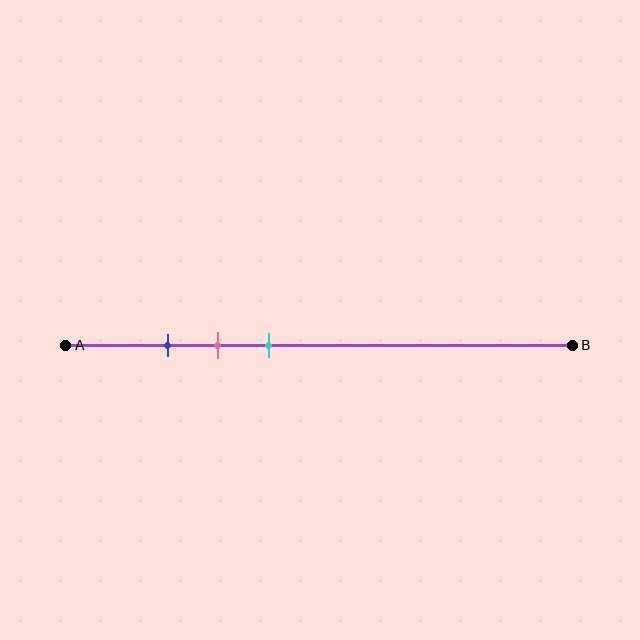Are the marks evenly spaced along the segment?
Yes, the marks are approximately evenly spaced.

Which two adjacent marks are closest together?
The blue and pink marks are the closest adjacent pair.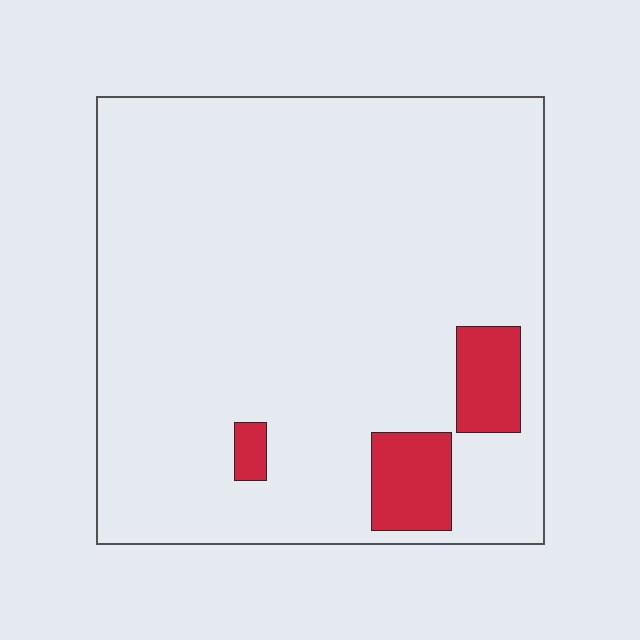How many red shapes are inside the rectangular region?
3.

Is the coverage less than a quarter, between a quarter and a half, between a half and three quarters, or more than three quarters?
Less than a quarter.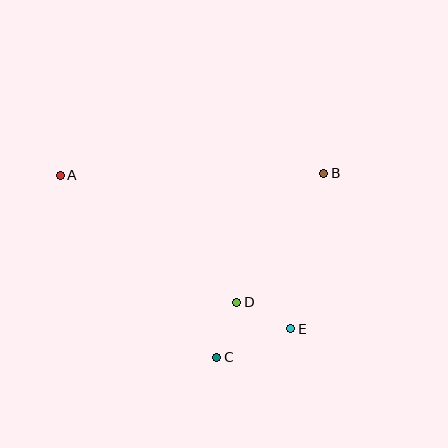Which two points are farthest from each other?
Points A and E are farthest from each other.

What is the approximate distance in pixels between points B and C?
The distance between B and C is approximately 213 pixels.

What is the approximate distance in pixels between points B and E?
The distance between B and E is approximately 159 pixels.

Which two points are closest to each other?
Points C and D are closest to each other.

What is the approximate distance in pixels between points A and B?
The distance between A and B is approximately 264 pixels.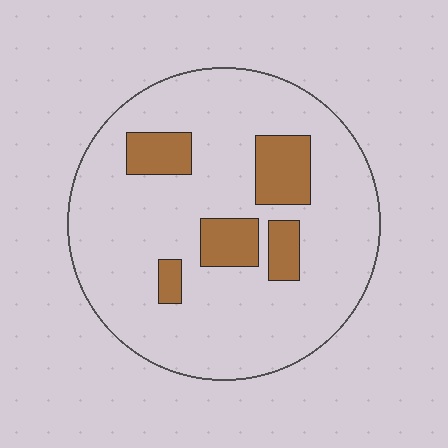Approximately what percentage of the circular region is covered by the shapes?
Approximately 15%.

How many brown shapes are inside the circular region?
5.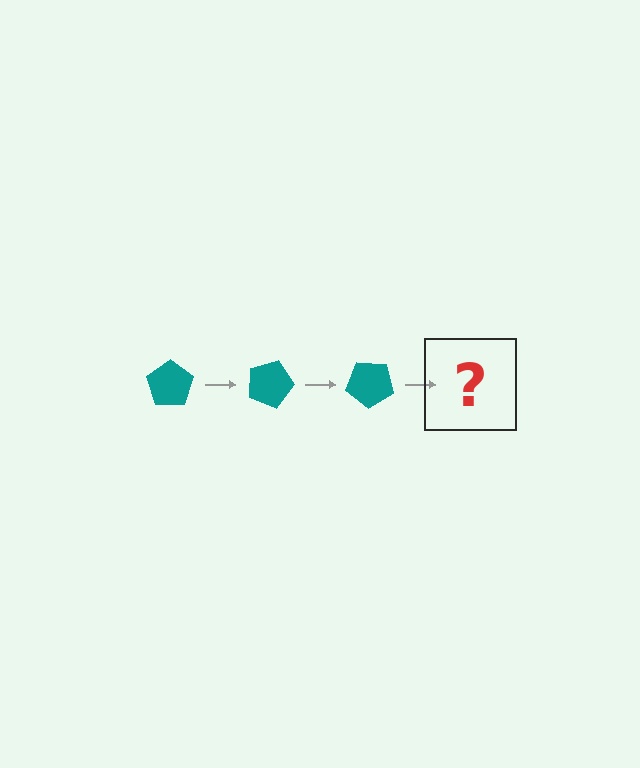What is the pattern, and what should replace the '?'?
The pattern is that the pentagon rotates 20 degrees each step. The '?' should be a teal pentagon rotated 60 degrees.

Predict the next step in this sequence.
The next step is a teal pentagon rotated 60 degrees.